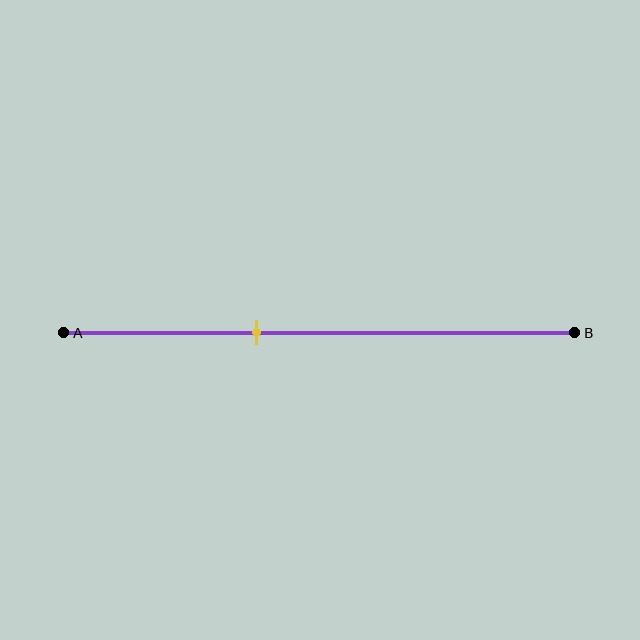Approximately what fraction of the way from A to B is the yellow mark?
The yellow mark is approximately 40% of the way from A to B.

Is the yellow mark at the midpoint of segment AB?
No, the mark is at about 40% from A, not at the 50% midpoint.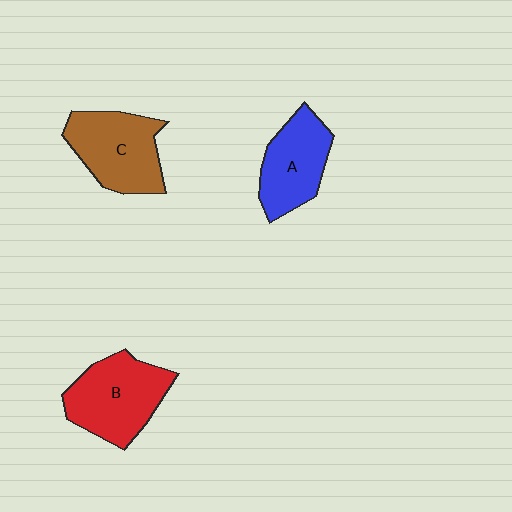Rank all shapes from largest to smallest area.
From largest to smallest: B (red), C (brown), A (blue).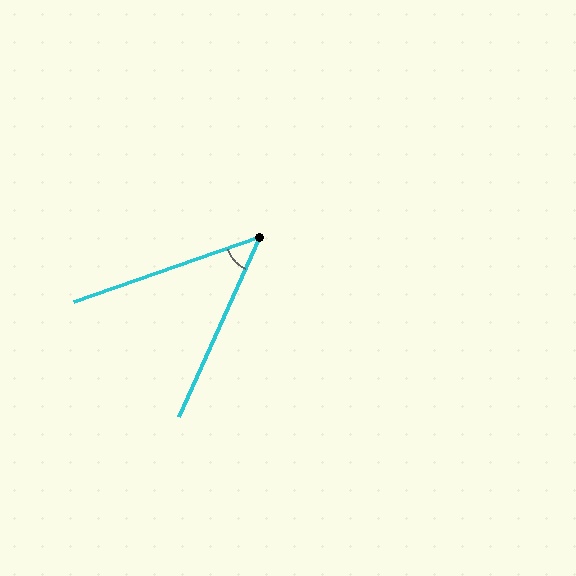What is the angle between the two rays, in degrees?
Approximately 47 degrees.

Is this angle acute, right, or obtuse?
It is acute.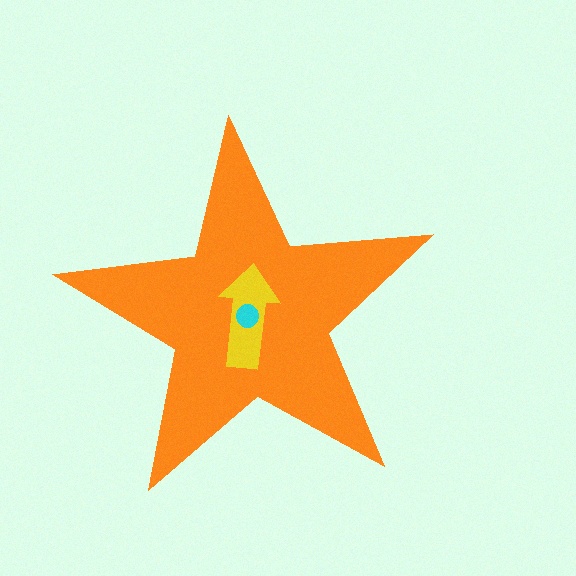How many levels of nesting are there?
3.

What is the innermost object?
The cyan circle.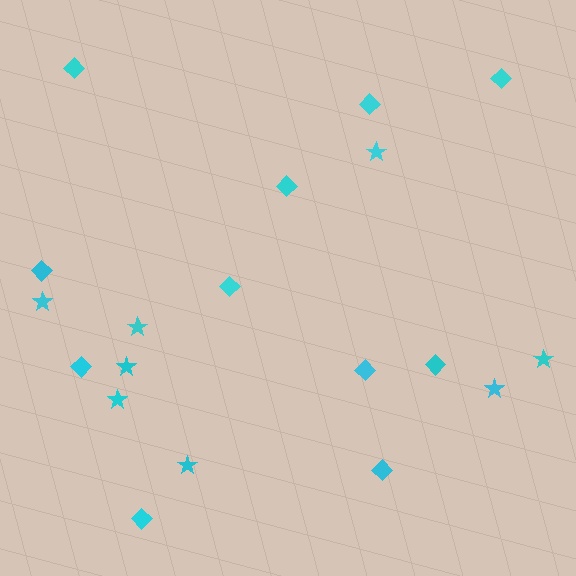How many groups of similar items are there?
There are 2 groups: one group of stars (8) and one group of diamonds (11).